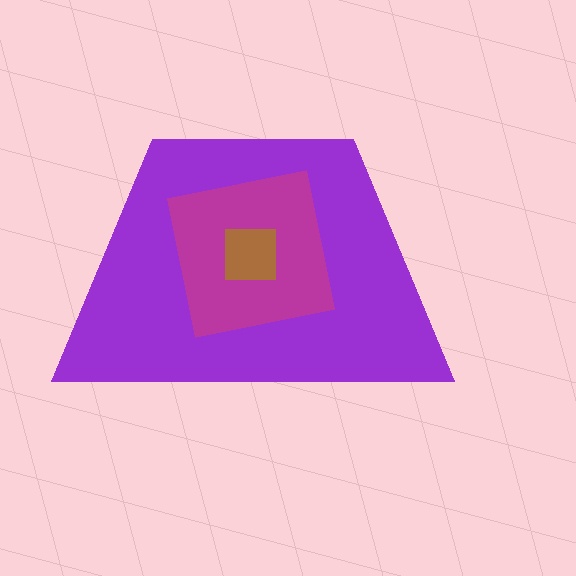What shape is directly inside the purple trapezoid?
The magenta square.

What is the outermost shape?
The purple trapezoid.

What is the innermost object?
The brown square.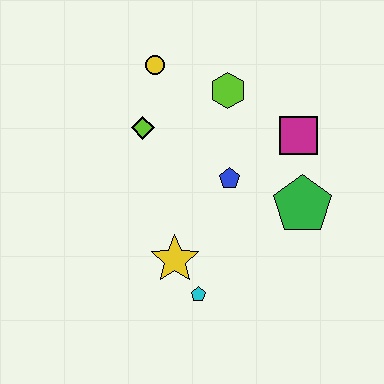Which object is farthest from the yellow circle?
The cyan pentagon is farthest from the yellow circle.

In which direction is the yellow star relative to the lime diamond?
The yellow star is below the lime diamond.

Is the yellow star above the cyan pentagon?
Yes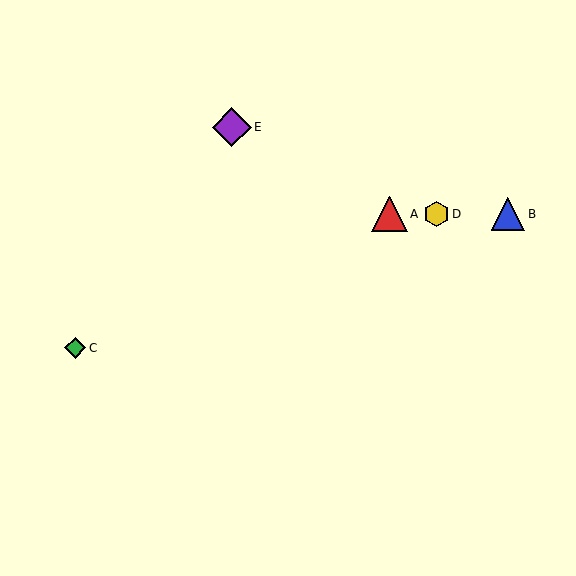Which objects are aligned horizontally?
Objects A, B, D are aligned horizontally.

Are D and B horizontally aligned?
Yes, both are at y≈214.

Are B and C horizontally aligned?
No, B is at y≈214 and C is at y≈348.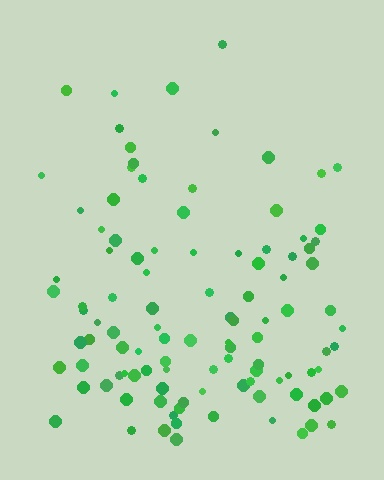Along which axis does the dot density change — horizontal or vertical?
Vertical.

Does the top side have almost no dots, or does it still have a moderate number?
Still a moderate number, just noticeably fewer than the bottom.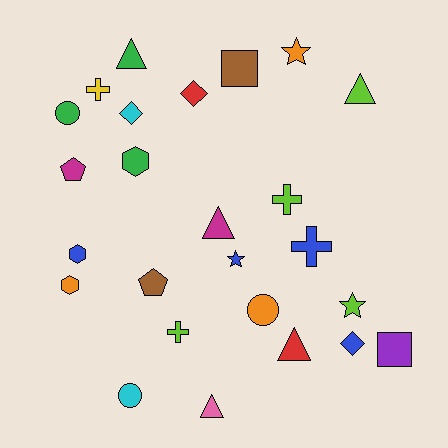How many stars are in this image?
There are 3 stars.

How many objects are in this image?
There are 25 objects.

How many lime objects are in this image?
There are 4 lime objects.